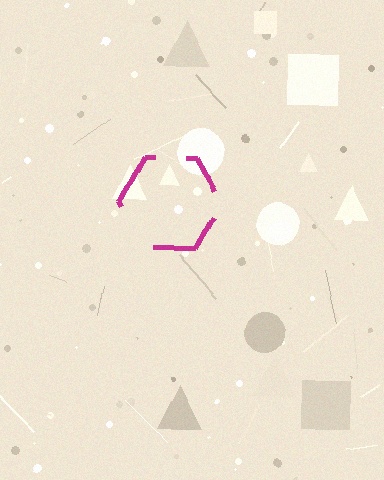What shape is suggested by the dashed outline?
The dashed outline suggests a hexagon.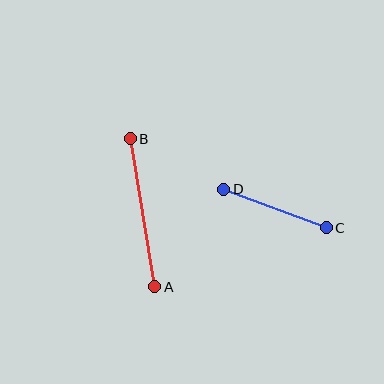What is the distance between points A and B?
The distance is approximately 150 pixels.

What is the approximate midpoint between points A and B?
The midpoint is at approximately (143, 213) pixels.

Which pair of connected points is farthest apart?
Points A and B are farthest apart.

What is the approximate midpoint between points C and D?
The midpoint is at approximately (275, 208) pixels.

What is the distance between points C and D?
The distance is approximately 109 pixels.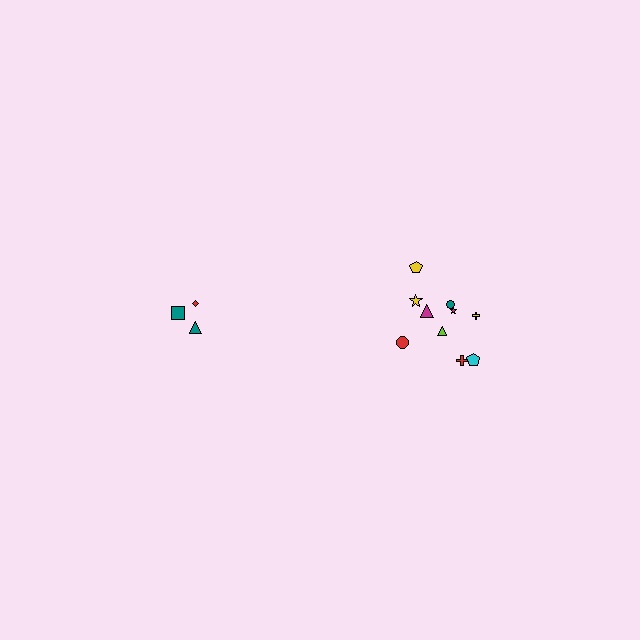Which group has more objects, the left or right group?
The right group.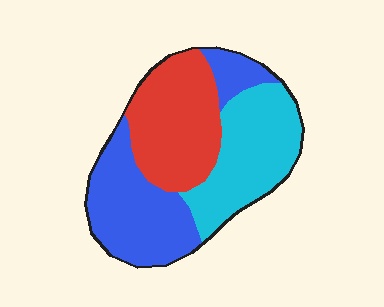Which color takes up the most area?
Blue, at roughly 35%.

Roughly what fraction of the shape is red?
Red takes up about one third (1/3) of the shape.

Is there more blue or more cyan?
Blue.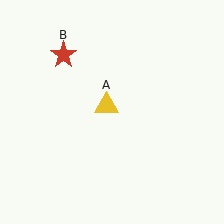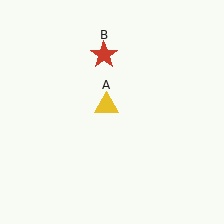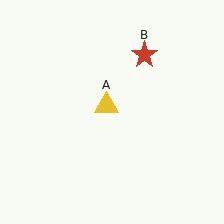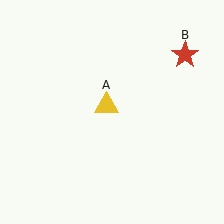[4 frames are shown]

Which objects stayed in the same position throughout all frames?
Yellow triangle (object A) remained stationary.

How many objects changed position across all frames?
1 object changed position: red star (object B).